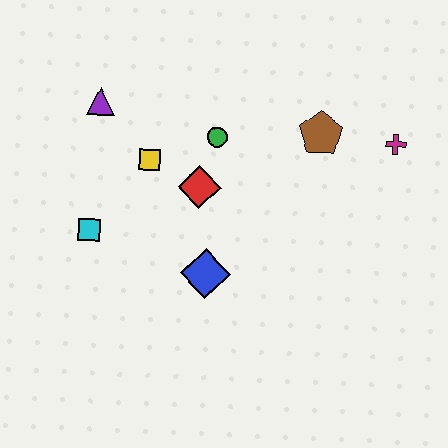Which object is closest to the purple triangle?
The yellow square is closest to the purple triangle.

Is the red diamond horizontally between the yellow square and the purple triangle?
No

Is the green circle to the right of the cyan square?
Yes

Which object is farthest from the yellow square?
The magenta cross is farthest from the yellow square.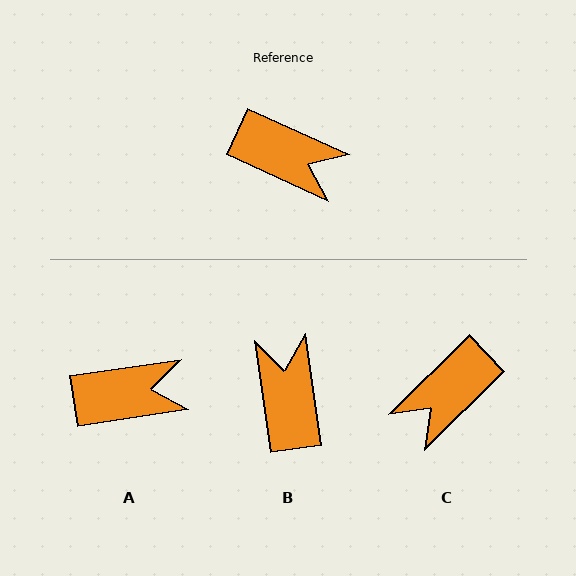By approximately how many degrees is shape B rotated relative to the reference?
Approximately 123 degrees counter-clockwise.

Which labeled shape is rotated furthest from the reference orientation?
B, about 123 degrees away.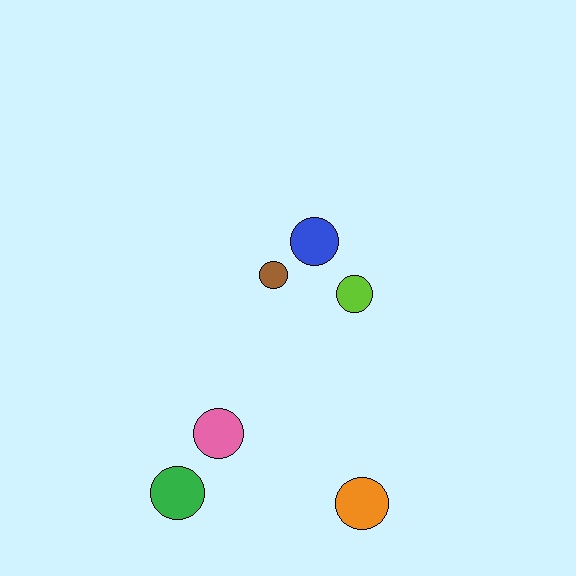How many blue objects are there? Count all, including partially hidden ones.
There is 1 blue object.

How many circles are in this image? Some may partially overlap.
There are 6 circles.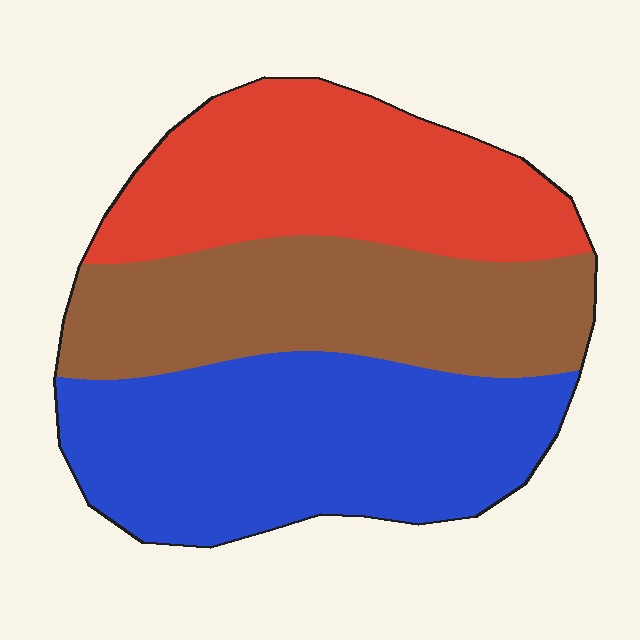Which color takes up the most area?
Blue, at roughly 40%.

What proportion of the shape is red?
Red takes up between a sixth and a third of the shape.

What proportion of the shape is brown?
Brown takes up about one third (1/3) of the shape.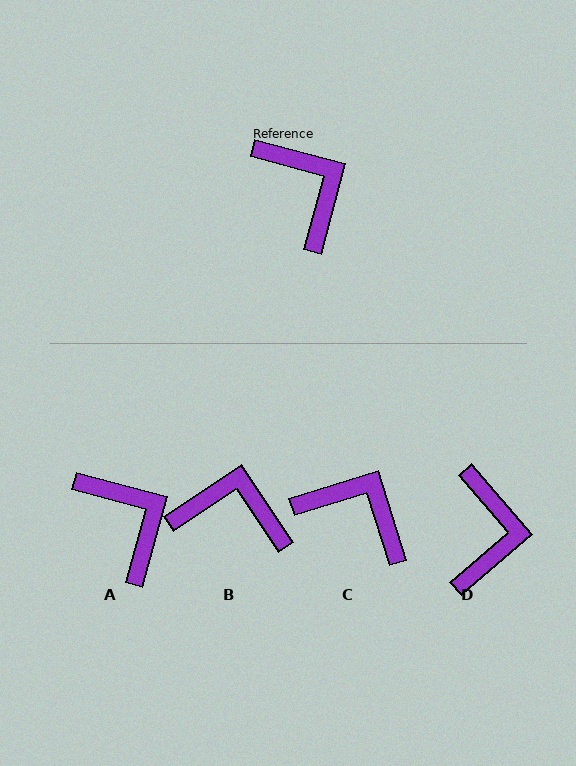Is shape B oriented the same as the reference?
No, it is off by about 49 degrees.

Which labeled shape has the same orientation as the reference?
A.